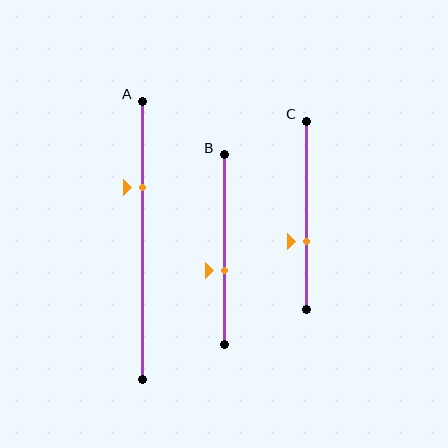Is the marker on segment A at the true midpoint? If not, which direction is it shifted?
No, the marker on segment A is shifted upward by about 19% of the segment length.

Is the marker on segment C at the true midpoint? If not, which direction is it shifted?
No, the marker on segment C is shifted downward by about 14% of the segment length.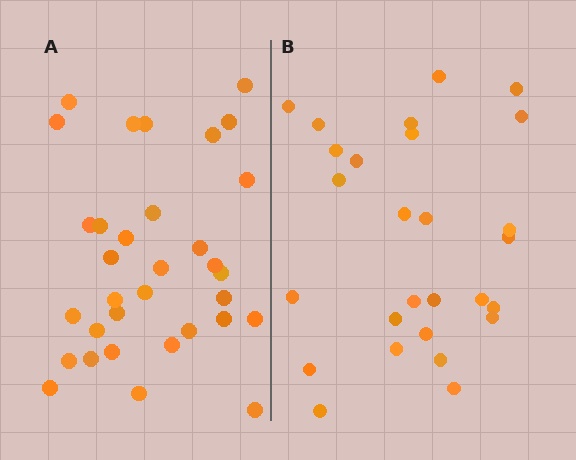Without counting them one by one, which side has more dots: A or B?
Region A (the left region) has more dots.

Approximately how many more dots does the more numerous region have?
Region A has about 6 more dots than region B.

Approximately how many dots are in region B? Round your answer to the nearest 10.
About 30 dots. (The exact count is 27, which rounds to 30.)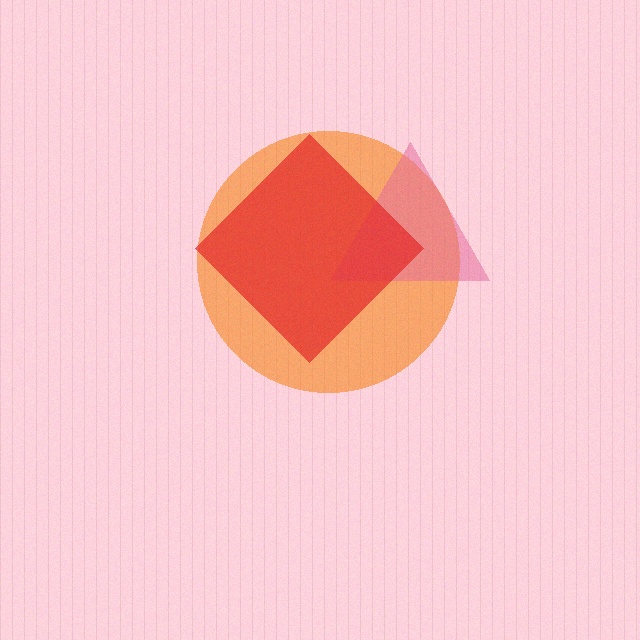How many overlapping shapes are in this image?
There are 3 overlapping shapes in the image.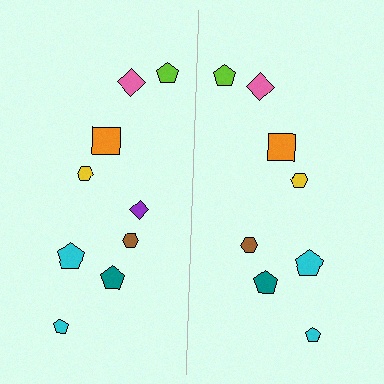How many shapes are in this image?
There are 17 shapes in this image.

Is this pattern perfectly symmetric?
No, the pattern is not perfectly symmetric. A purple diamond is missing from the right side.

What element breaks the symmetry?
A purple diamond is missing from the right side.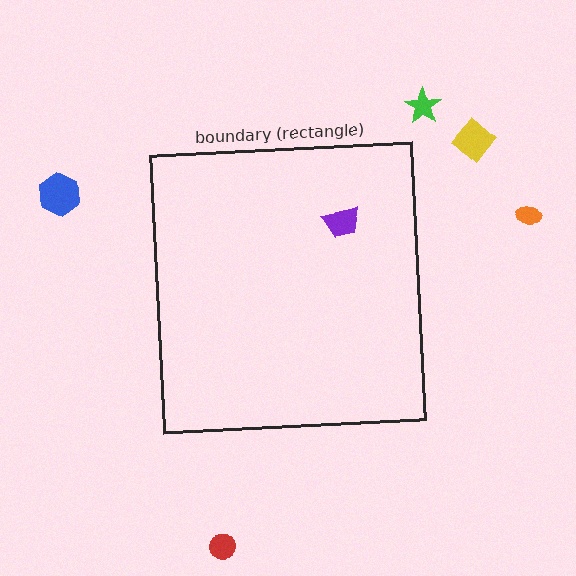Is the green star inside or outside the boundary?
Outside.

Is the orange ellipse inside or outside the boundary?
Outside.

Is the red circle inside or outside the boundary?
Outside.